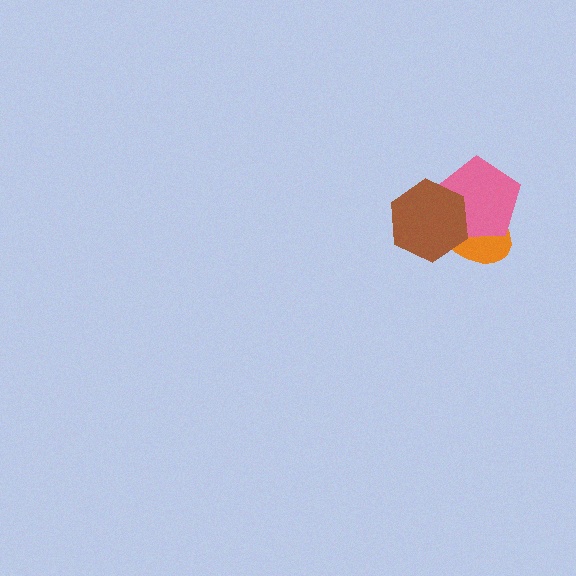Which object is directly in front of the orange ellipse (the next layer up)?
The pink pentagon is directly in front of the orange ellipse.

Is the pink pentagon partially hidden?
Yes, it is partially covered by another shape.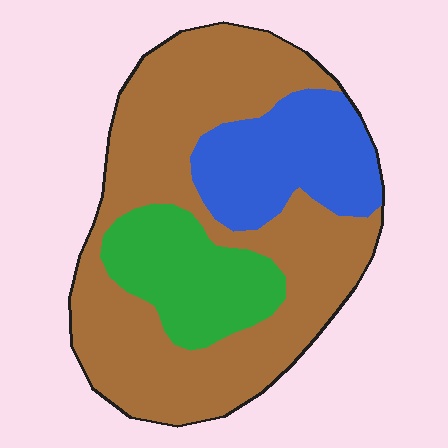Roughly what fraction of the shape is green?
Green covers roughly 20% of the shape.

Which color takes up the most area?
Brown, at roughly 60%.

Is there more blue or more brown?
Brown.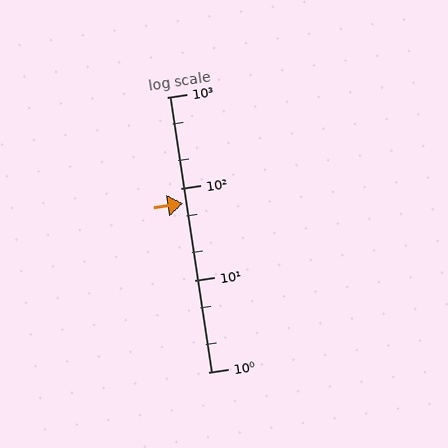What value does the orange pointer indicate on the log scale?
The pointer indicates approximately 69.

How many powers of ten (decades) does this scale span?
The scale spans 3 decades, from 1 to 1000.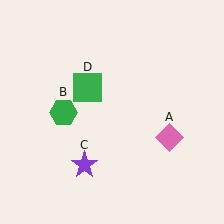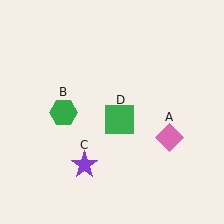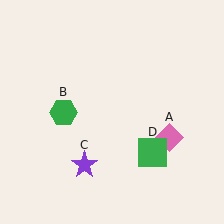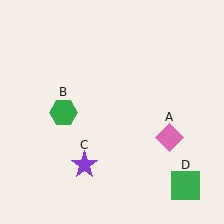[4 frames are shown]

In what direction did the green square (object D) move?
The green square (object D) moved down and to the right.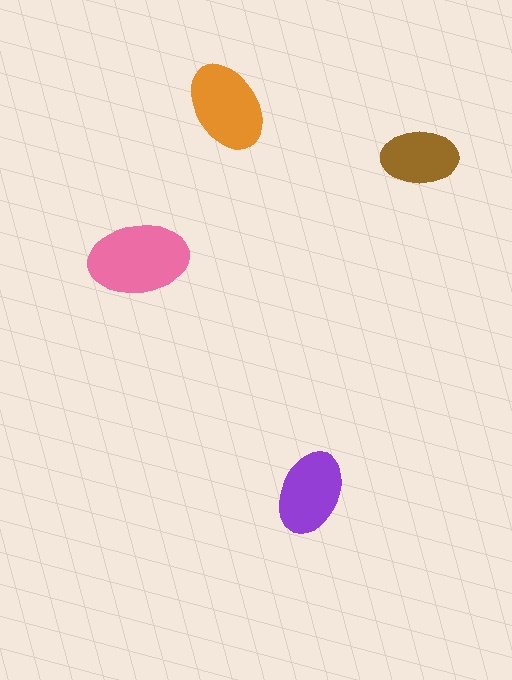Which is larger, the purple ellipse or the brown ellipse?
The purple one.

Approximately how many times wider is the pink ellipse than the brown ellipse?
About 1.5 times wider.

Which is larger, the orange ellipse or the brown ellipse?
The orange one.